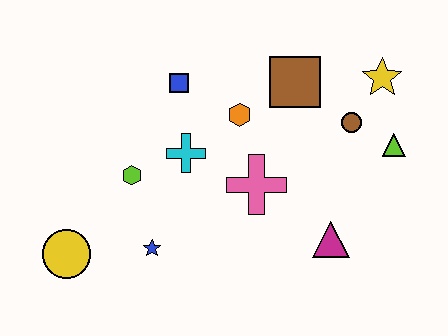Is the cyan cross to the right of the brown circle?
No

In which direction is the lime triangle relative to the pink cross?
The lime triangle is to the right of the pink cross.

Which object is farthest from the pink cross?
The yellow circle is farthest from the pink cross.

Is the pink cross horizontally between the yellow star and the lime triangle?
No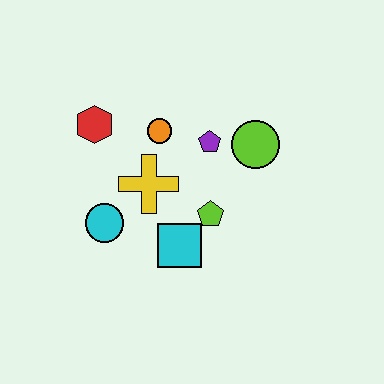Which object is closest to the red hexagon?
The orange circle is closest to the red hexagon.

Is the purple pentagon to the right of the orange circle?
Yes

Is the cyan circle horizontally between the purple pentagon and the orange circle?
No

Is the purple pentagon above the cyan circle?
Yes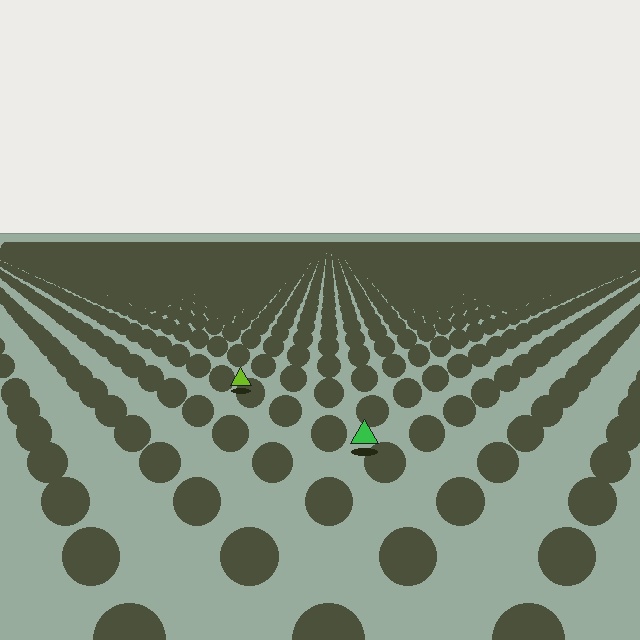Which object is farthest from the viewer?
The lime triangle is farthest from the viewer. It appears smaller and the ground texture around it is denser.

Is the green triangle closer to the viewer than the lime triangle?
Yes. The green triangle is closer — you can tell from the texture gradient: the ground texture is coarser near it.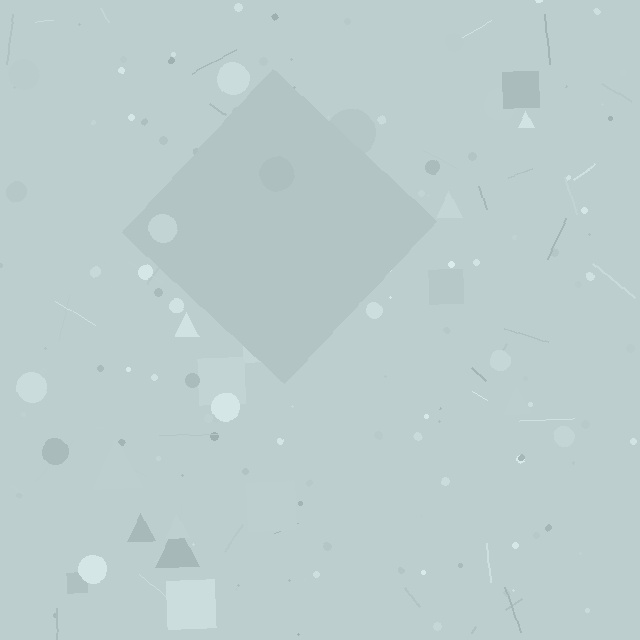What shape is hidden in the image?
A diamond is hidden in the image.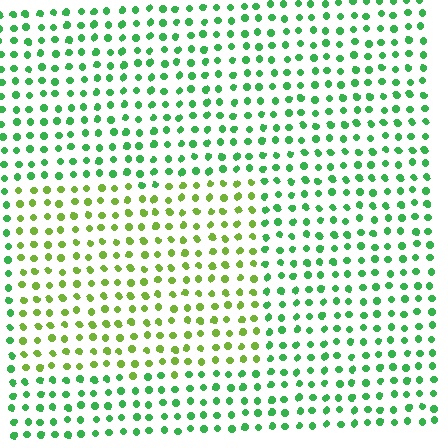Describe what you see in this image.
The image is filled with small green elements in a uniform arrangement. A rectangle-shaped region is visible where the elements are tinted to a slightly different hue, forming a subtle color boundary.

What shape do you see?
I see a rectangle.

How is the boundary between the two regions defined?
The boundary is defined purely by a slight shift in hue (about 40 degrees). Spacing, size, and orientation are identical on both sides.